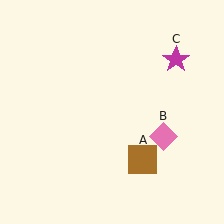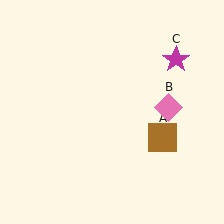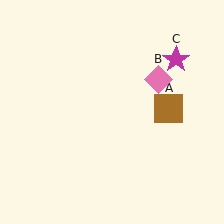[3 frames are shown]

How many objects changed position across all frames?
2 objects changed position: brown square (object A), pink diamond (object B).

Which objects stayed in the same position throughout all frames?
Magenta star (object C) remained stationary.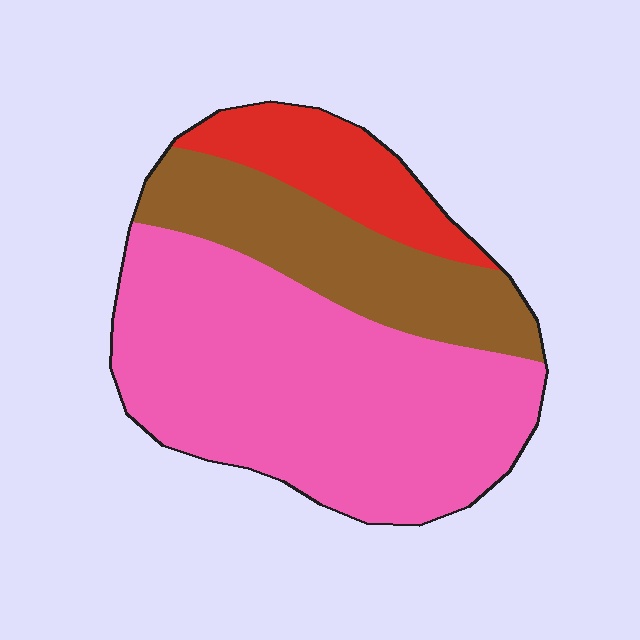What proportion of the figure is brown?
Brown takes up between a sixth and a third of the figure.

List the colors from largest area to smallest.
From largest to smallest: pink, brown, red.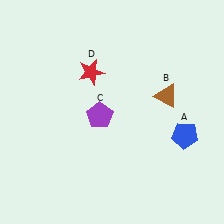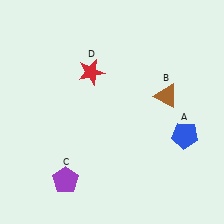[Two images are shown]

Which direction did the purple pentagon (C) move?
The purple pentagon (C) moved down.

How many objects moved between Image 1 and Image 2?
1 object moved between the two images.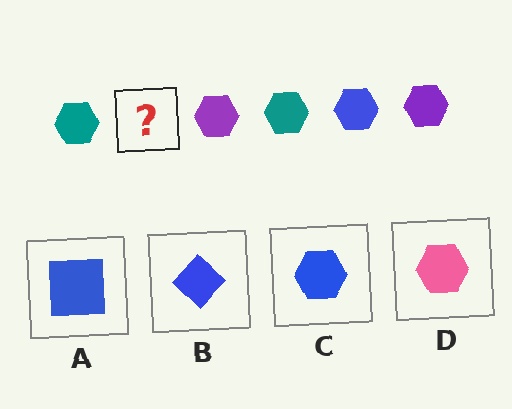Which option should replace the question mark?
Option C.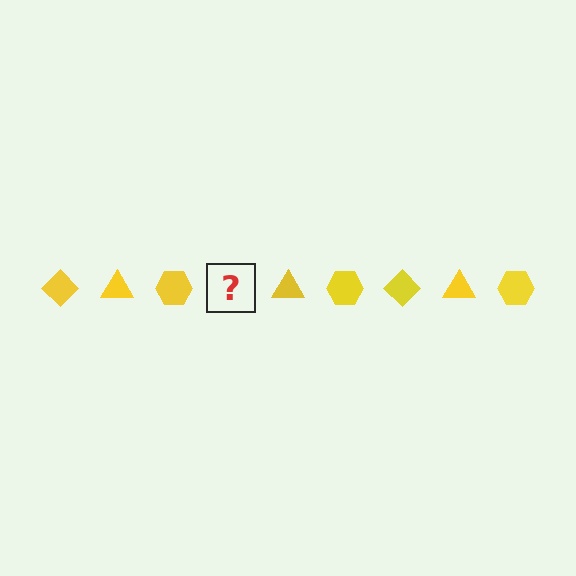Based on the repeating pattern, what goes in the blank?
The blank should be a yellow diamond.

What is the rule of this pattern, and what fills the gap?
The rule is that the pattern cycles through diamond, triangle, hexagon shapes in yellow. The gap should be filled with a yellow diamond.